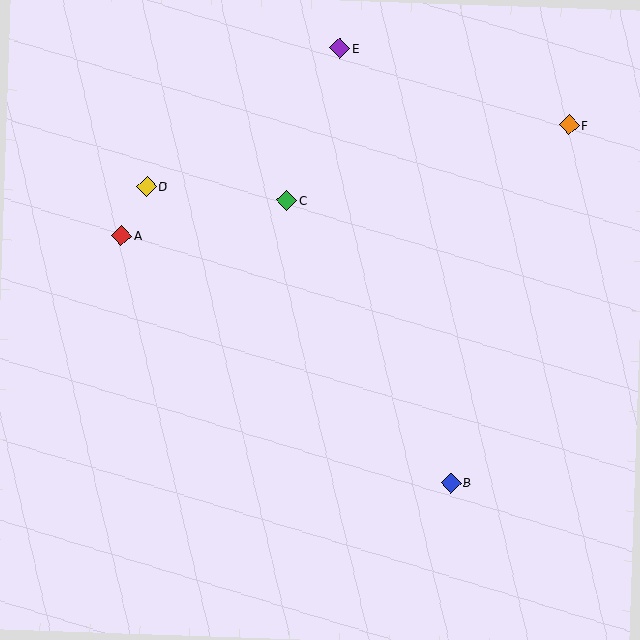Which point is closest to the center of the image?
Point C at (287, 201) is closest to the center.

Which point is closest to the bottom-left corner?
Point A is closest to the bottom-left corner.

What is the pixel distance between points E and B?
The distance between E and B is 448 pixels.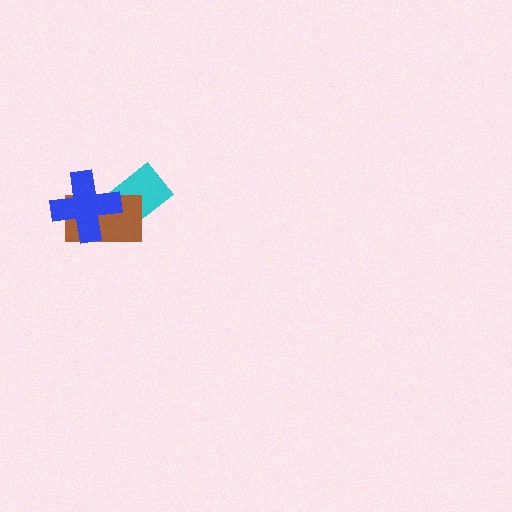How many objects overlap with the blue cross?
2 objects overlap with the blue cross.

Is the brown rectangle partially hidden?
Yes, it is partially covered by another shape.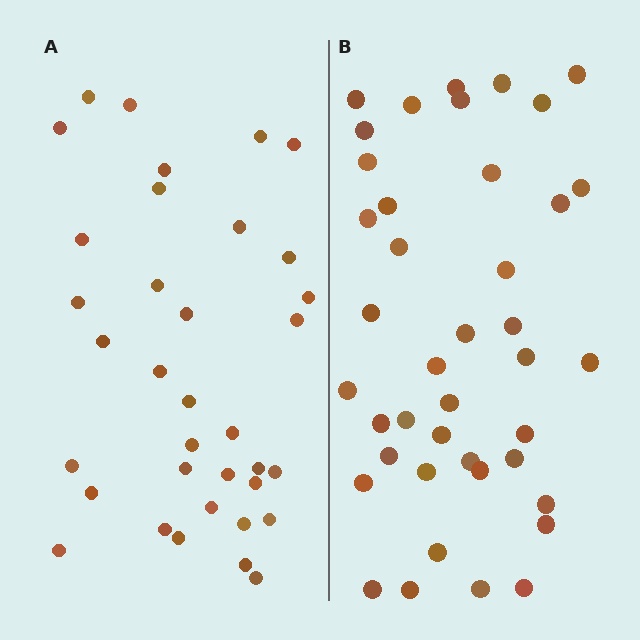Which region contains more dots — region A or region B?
Region B (the right region) has more dots.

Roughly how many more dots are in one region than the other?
Region B has about 6 more dots than region A.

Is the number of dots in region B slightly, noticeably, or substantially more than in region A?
Region B has only slightly more — the two regions are fairly close. The ratio is roughly 1.2 to 1.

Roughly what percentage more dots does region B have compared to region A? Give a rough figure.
About 15% more.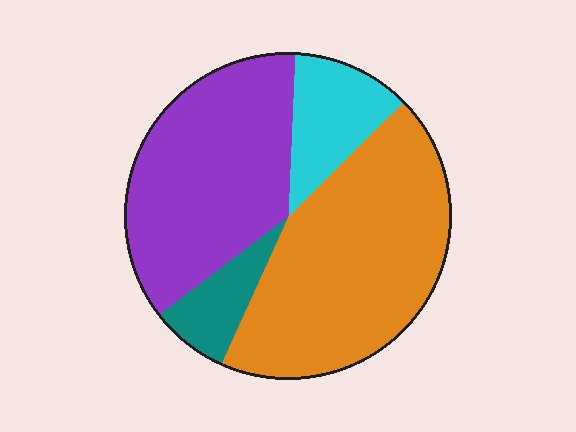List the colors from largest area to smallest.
From largest to smallest: orange, purple, cyan, teal.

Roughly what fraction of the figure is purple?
Purple covers 36% of the figure.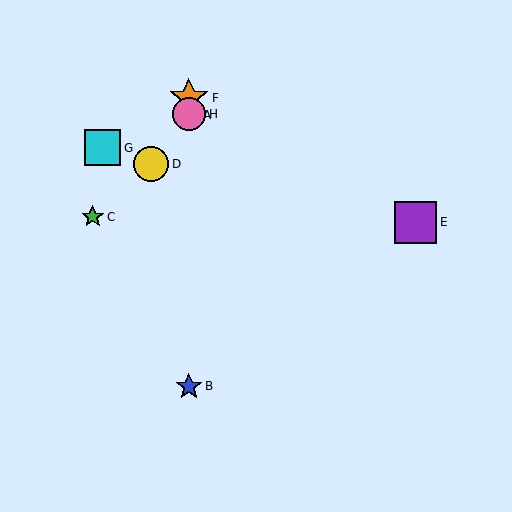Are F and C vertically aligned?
No, F is at x≈189 and C is at x≈93.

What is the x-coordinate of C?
Object C is at x≈93.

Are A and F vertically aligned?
Yes, both are at x≈189.